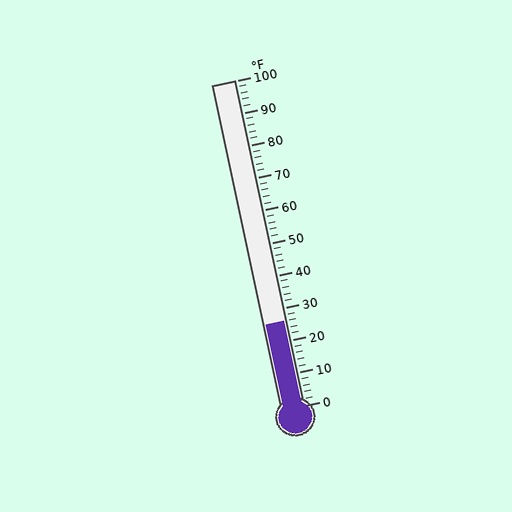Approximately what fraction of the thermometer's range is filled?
The thermometer is filled to approximately 25% of its range.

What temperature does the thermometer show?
The thermometer shows approximately 26°F.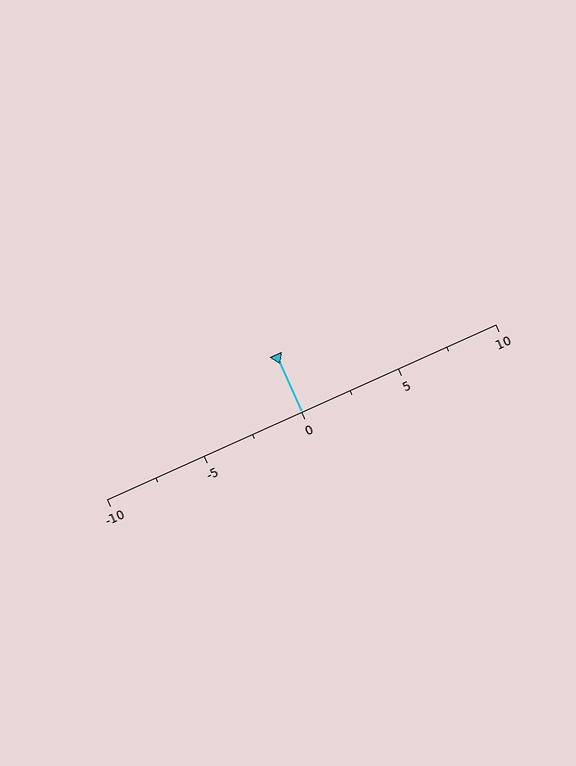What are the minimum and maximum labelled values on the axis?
The axis runs from -10 to 10.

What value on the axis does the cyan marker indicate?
The marker indicates approximately 0.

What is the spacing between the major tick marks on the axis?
The major ticks are spaced 5 apart.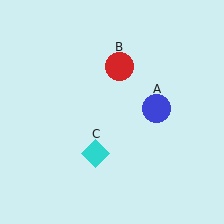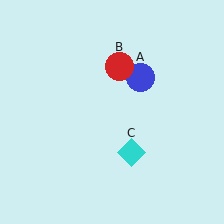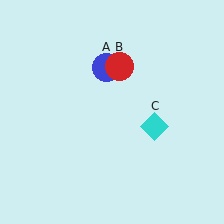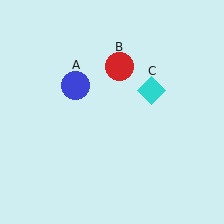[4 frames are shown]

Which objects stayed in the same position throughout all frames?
Red circle (object B) remained stationary.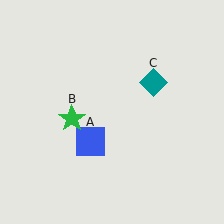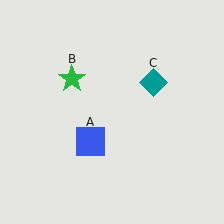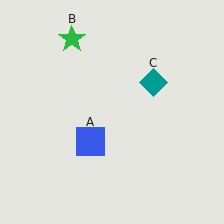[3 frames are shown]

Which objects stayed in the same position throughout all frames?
Blue square (object A) and teal diamond (object C) remained stationary.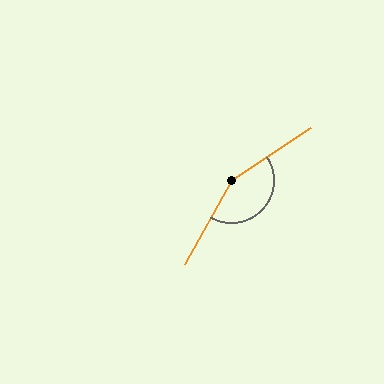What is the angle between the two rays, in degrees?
Approximately 152 degrees.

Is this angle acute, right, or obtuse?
It is obtuse.